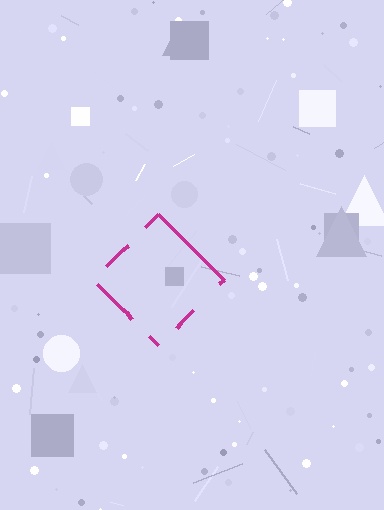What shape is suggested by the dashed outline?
The dashed outline suggests a diamond.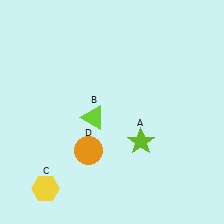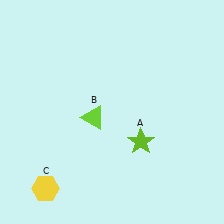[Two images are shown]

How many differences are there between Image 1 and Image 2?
There is 1 difference between the two images.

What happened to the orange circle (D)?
The orange circle (D) was removed in Image 2. It was in the bottom-left area of Image 1.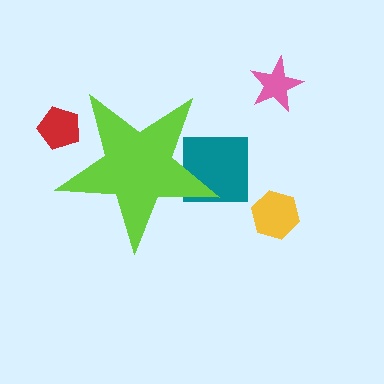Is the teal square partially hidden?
Yes, the teal square is partially hidden behind the lime star.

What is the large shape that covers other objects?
A lime star.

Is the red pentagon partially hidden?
Yes, the red pentagon is partially hidden behind the lime star.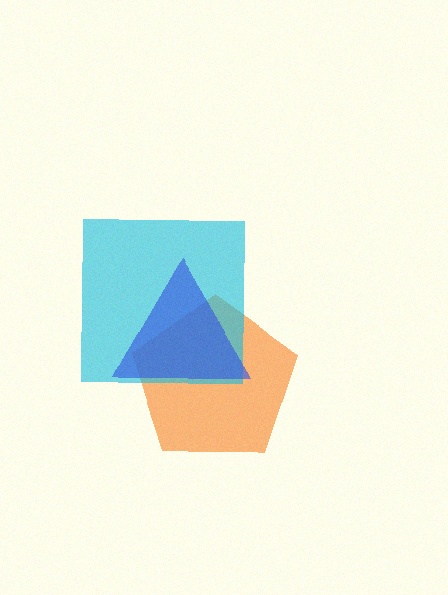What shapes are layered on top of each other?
The layered shapes are: an orange pentagon, a cyan square, a blue triangle.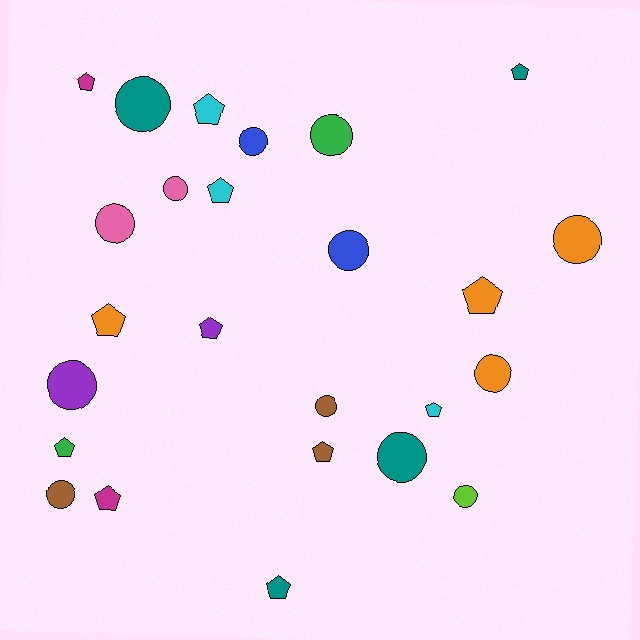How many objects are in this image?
There are 25 objects.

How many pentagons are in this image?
There are 12 pentagons.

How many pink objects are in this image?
There are 2 pink objects.